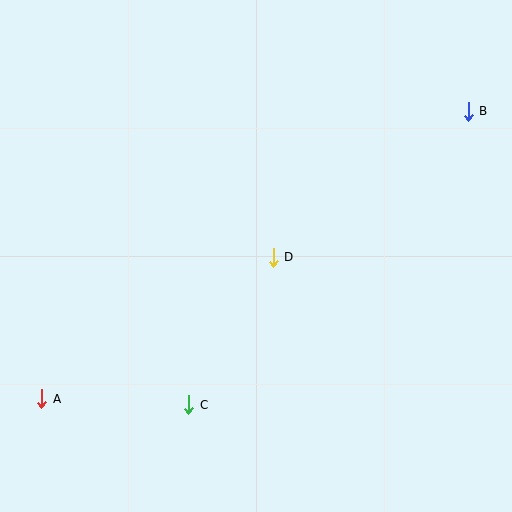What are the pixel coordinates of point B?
Point B is at (468, 111).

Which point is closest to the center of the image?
Point D at (273, 257) is closest to the center.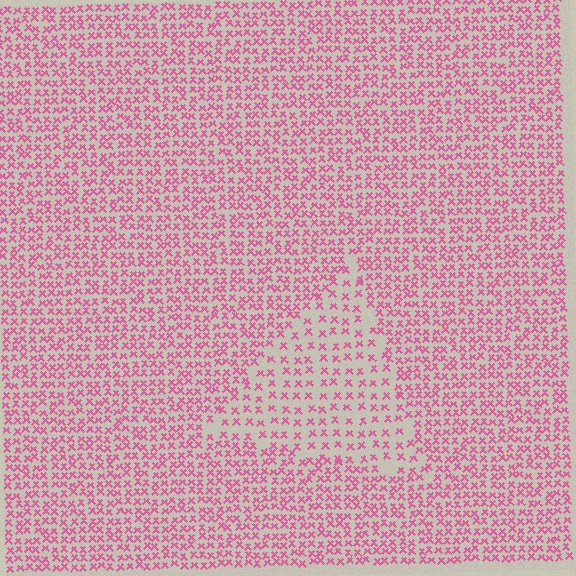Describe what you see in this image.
The image contains small pink elements arranged at two different densities. A triangle-shaped region is visible where the elements are less densely packed than the surrounding area.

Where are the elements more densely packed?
The elements are more densely packed outside the triangle boundary.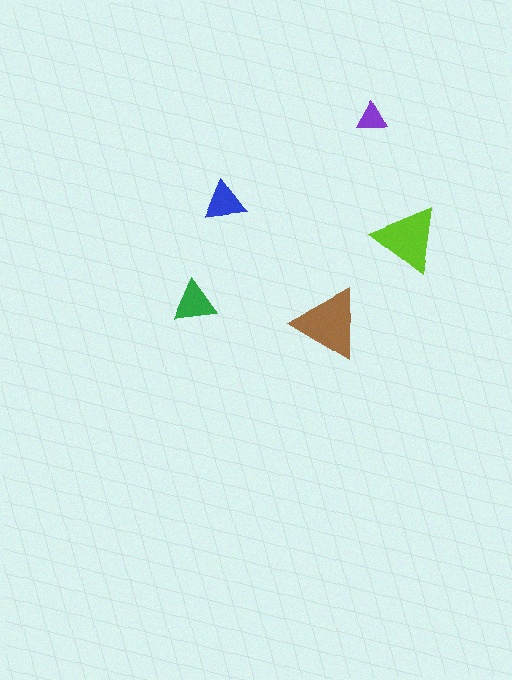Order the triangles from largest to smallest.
the brown one, the lime one, the green one, the blue one, the purple one.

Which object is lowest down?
The brown triangle is bottommost.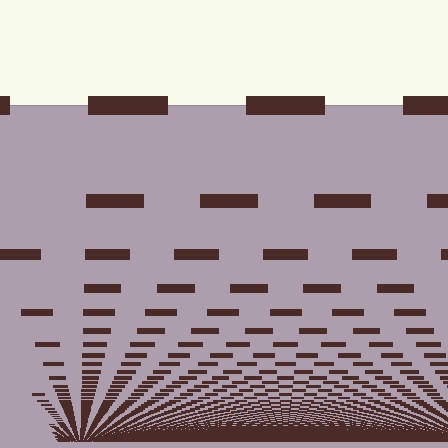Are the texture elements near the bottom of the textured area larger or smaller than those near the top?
Smaller. The gradient is inverted — elements near the bottom are smaller and denser.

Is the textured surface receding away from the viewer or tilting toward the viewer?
The surface appears to tilt toward the viewer. Texture elements get larger and sparser toward the top.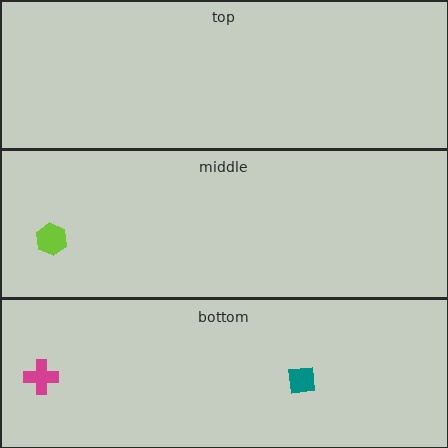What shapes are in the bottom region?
The magenta cross, the teal square.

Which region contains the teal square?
The bottom region.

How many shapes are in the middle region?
1.